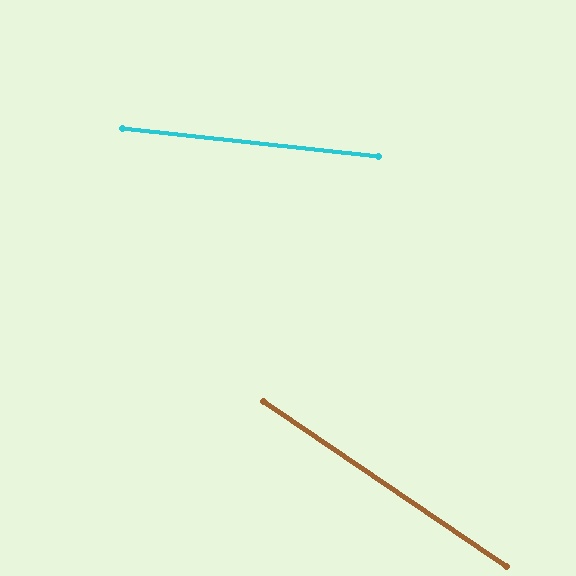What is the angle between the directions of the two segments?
Approximately 28 degrees.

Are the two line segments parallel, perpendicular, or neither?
Neither parallel nor perpendicular — they differ by about 28°.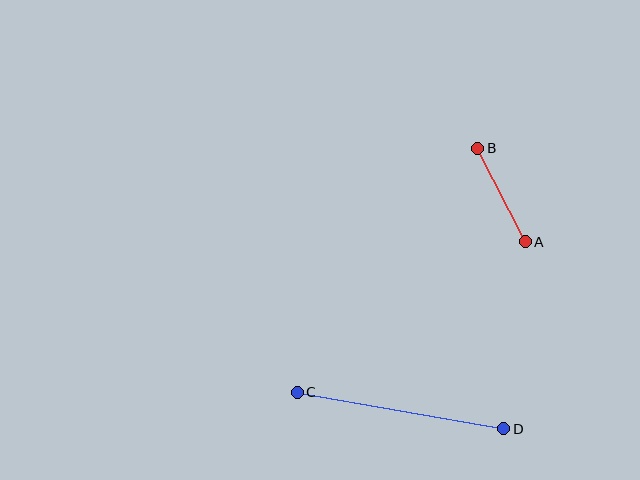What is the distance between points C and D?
The distance is approximately 210 pixels.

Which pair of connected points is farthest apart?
Points C and D are farthest apart.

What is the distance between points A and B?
The distance is approximately 104 pixels.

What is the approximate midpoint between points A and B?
The midpoint is at approximately (502, 195) pixels.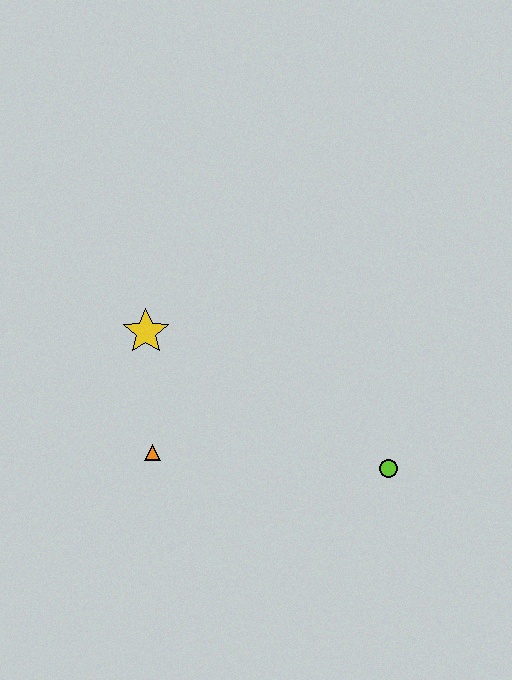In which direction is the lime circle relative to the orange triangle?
The lime circle is to the right of the orange triangle.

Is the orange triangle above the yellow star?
No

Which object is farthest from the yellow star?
The lime circle is farthest from the yellow star.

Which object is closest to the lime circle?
The orange triangle is closest to the lime circle.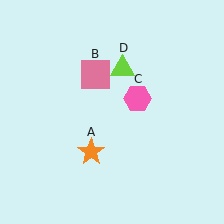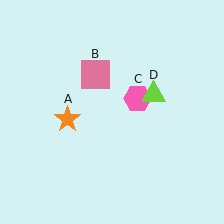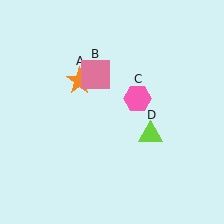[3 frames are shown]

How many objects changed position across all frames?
2 objects changed position: orange star (object A), lime triangle (object D).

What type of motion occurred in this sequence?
The orange star (object A), lime triangle (object D) rotated clockwise around the center of the scene.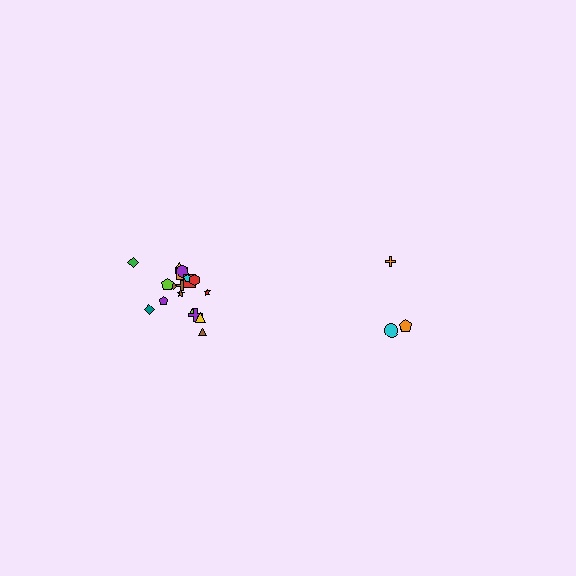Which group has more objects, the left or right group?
The left group.